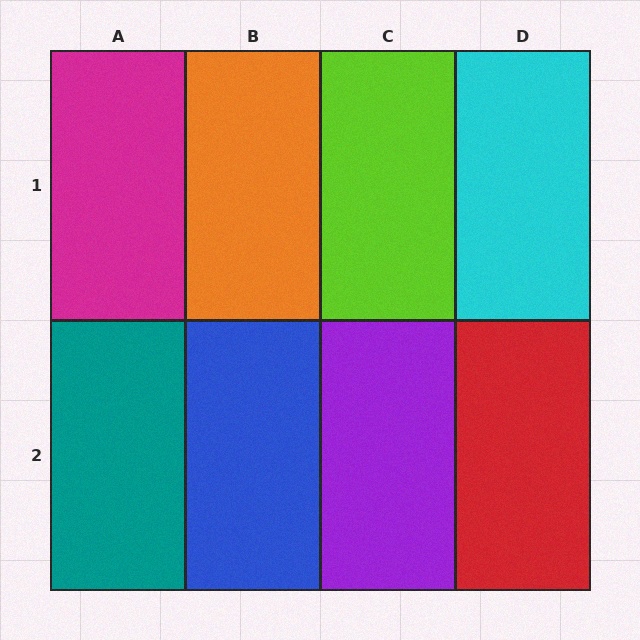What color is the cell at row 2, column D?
Red.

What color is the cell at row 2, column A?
Teal.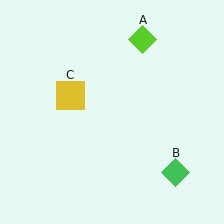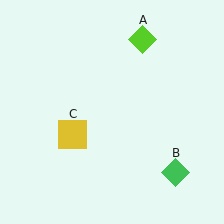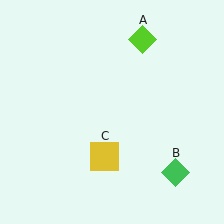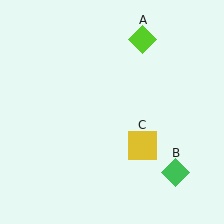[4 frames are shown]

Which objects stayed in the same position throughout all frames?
Lime diamond (object A) and green diamond (object B) remained stationary.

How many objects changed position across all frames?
1 object changed position: yellow square (object C).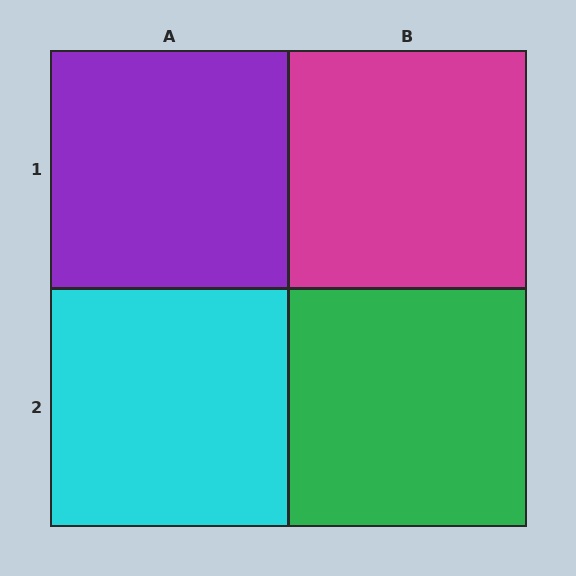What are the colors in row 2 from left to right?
Cyan, green.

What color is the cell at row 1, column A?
Purple.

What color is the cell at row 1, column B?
Magenta.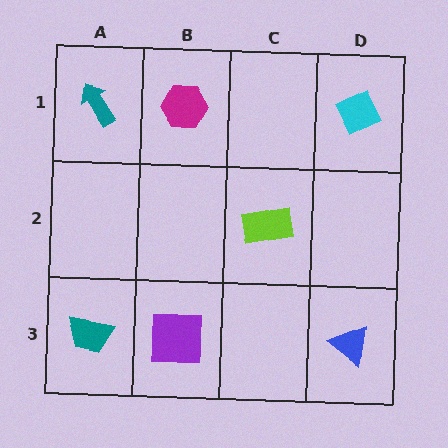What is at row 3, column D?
A blue triangle.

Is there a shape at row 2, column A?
No, that cell is empty.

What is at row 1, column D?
A cyan diamond.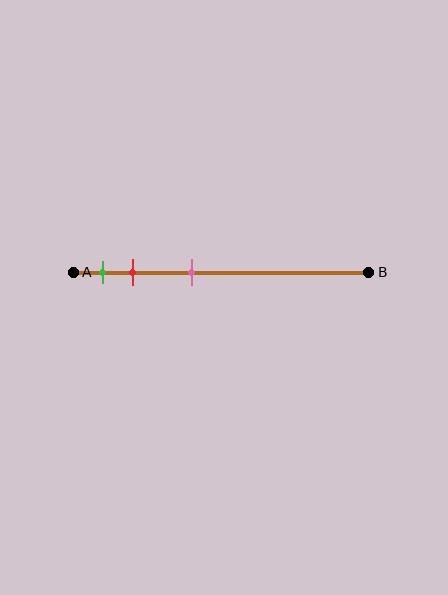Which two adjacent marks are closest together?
The green and red marks are the closest adjacent pair.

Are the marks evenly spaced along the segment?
No, the marks are not evenly spaced.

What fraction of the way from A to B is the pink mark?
The pink mark is approximately 40% (0.4) of the way from A to B.